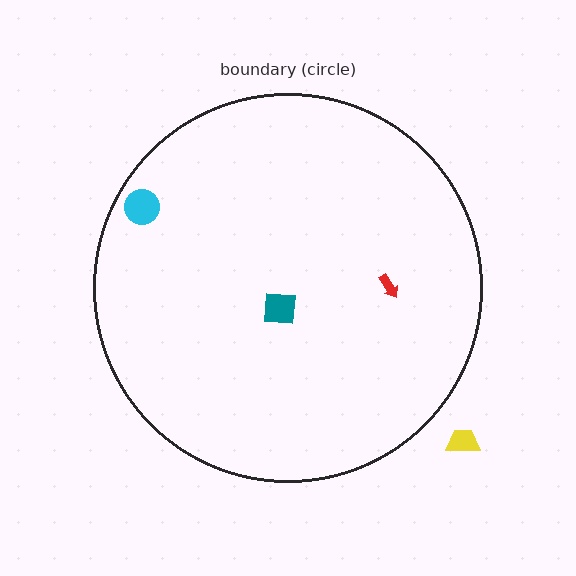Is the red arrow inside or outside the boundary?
Inside.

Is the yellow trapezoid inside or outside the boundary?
Outside.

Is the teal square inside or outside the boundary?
Inside.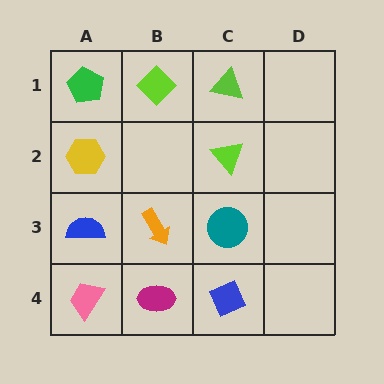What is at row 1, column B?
A lime diamond.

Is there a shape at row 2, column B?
No, that cell is empty.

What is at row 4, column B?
A magenta ellipse.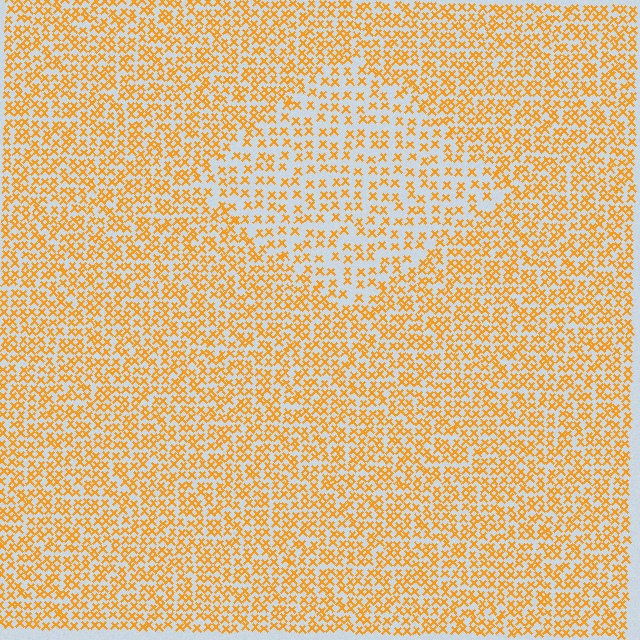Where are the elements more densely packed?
The elements are more densely packed outside the diamond boundary.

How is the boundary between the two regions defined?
The boundary is defined by a change in element density (approximately 1.8x ratio). All elements are the same color, size, and shape.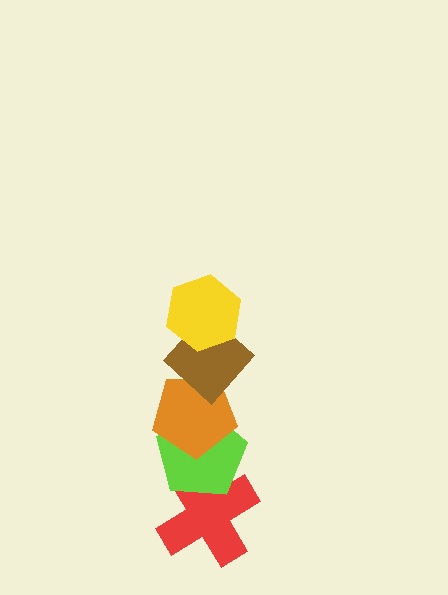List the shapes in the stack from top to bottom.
From top to bottom: the yellow hexagon, the brown diamond, the orange pentagon, the lime pentagon, the red cross.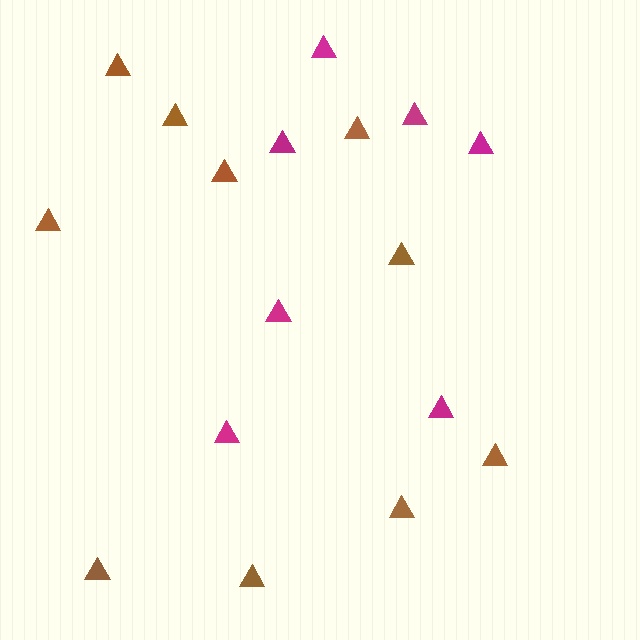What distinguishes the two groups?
There are 2 groups: one group of magenta triangles (7) and one group of brown triangles (10).